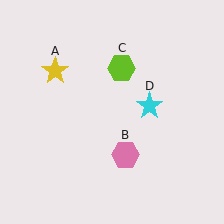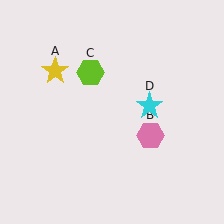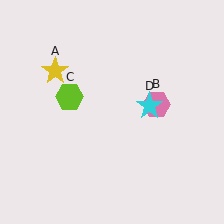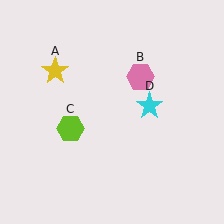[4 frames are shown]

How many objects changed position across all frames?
2 objects changed position: pink hexagon (object B), lime hexagon (object C).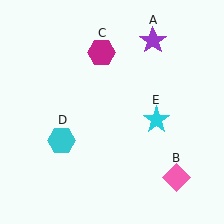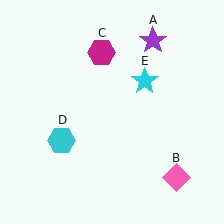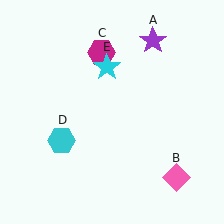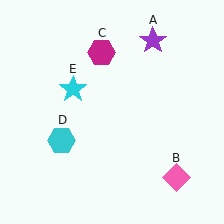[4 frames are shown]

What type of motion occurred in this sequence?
The cyan star (object E) rotated counterclockwise around the center of the scene.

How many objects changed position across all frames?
1 object changed position: cyan star (object E).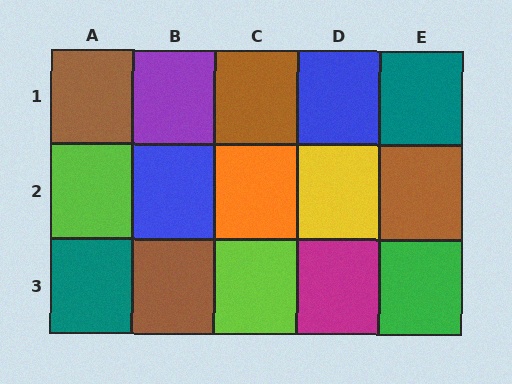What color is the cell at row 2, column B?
Blue.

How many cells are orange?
1 cell is orange.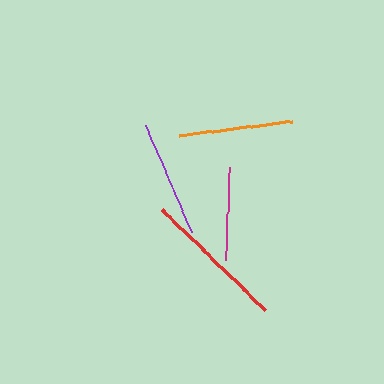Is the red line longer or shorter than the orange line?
The red line is longer than the orange line.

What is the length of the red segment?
The red segment is approximately 145 pixels long.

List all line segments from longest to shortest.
From longest to shortest: red, purple, orange, magenta.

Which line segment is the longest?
The red line is the longest at approximately 145 pixels.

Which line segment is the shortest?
The magenta line is the shortest at approximately 92 pixels.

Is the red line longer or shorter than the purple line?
The red line is longer than the purple line.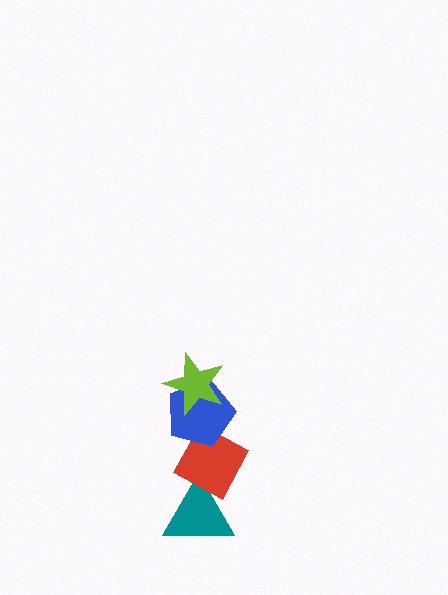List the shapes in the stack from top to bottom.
From top to bottom: the lime star, the blue pentagon, the red diamond, the teal triangle.